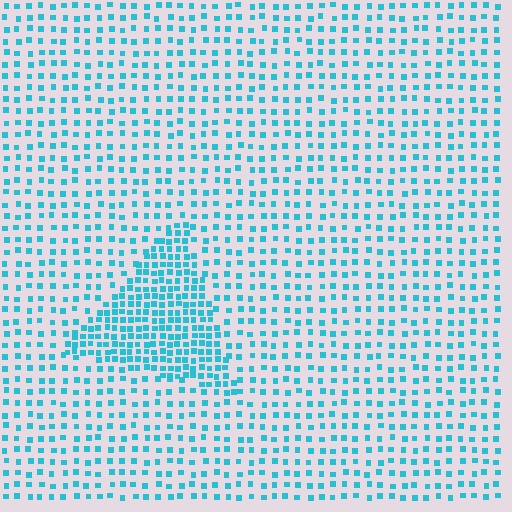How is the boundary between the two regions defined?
The boundary is defined by a change in element density (approximately 2.2x ratio). All elements are the same color, size, and shape.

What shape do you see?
I see a triangle.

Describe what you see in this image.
The image contains small cyan elements arranged at two different densities. A triangle-shaped region is visible where the elements are more densely packed than the surrounding area.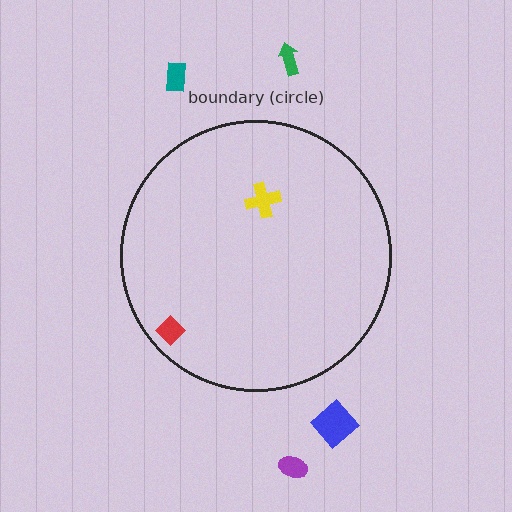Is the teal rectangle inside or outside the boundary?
Outside.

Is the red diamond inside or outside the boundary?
Inside.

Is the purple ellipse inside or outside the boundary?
Outside.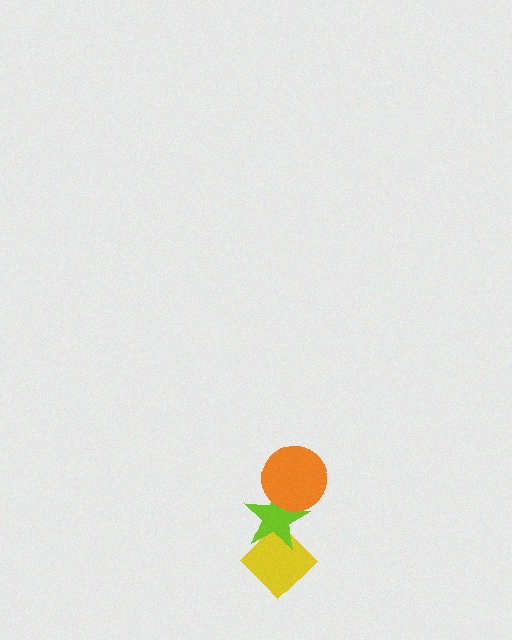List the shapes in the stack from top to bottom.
From top to bottom: the orange circle, the lime star, the yellow diamond.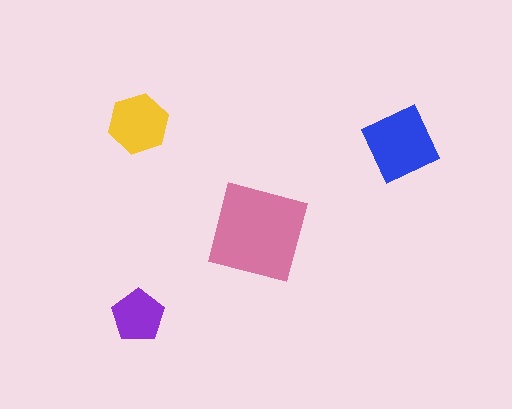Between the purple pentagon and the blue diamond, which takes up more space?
The blue diamond.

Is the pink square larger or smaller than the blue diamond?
Larger.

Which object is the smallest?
The purple pentagon.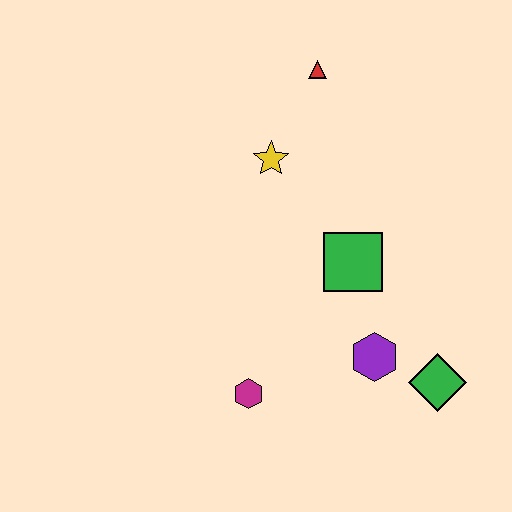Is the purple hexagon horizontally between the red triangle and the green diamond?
Yes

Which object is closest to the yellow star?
The red triangle is closest to the yellow star.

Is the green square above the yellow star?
No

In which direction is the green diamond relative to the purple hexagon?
The green diamond is to the right of the purple hexagon.